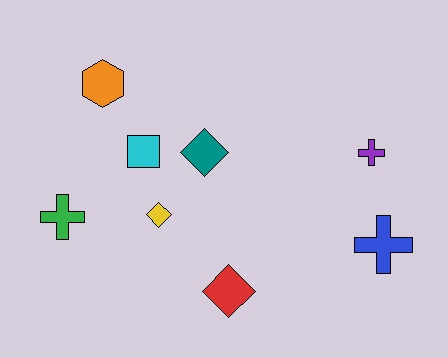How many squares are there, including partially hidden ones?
There is 1 square.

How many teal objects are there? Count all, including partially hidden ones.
There is 1 teal object.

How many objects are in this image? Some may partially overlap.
There are 8 objects.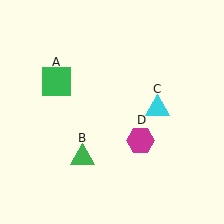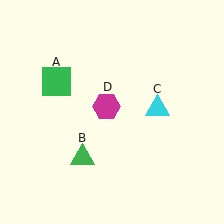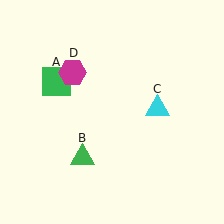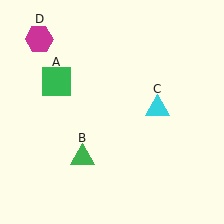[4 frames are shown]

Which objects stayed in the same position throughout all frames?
Green square (object A) and green triangle (object B) and cyan triangle (object C) remained stationary.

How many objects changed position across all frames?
1 object changed position: magenta hexagon (object D).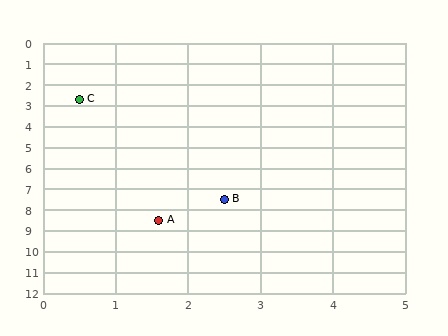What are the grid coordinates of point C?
Point C is at approximately (0.5, 2.7).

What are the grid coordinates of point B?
Point B is at approximately (2.5, 7.5).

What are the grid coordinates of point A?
Point A is at approximately (1.6, 8.5).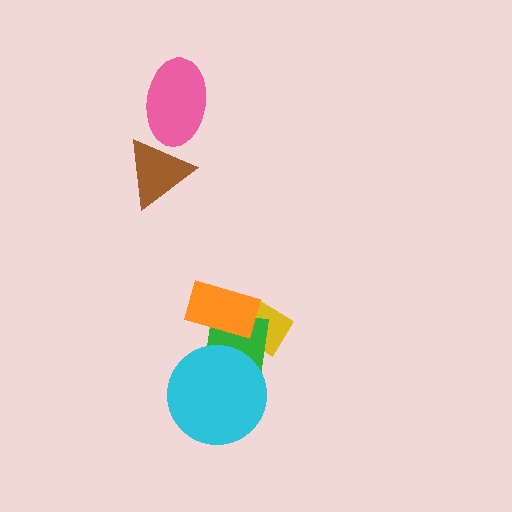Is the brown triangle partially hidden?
Yes, it is partially covered by another shape.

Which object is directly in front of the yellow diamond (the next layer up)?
The green square is directly in front of the yellow diamond.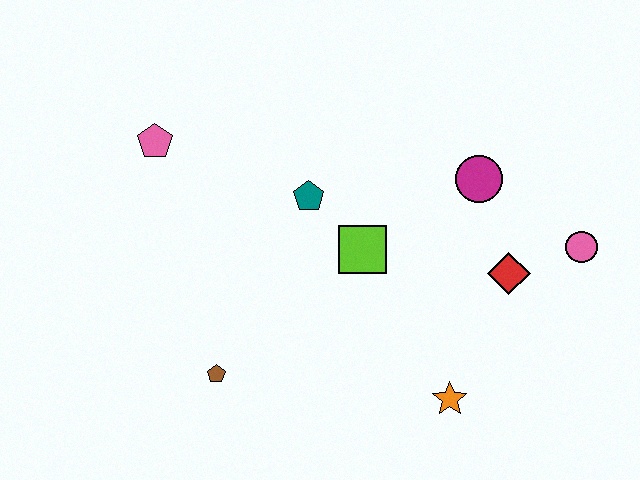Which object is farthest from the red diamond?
The pink pentagon is farthest from the red diamond.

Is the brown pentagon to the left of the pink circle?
Yes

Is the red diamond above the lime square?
No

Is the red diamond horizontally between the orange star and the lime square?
No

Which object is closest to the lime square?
The teal pentagon is closest to the lime square.